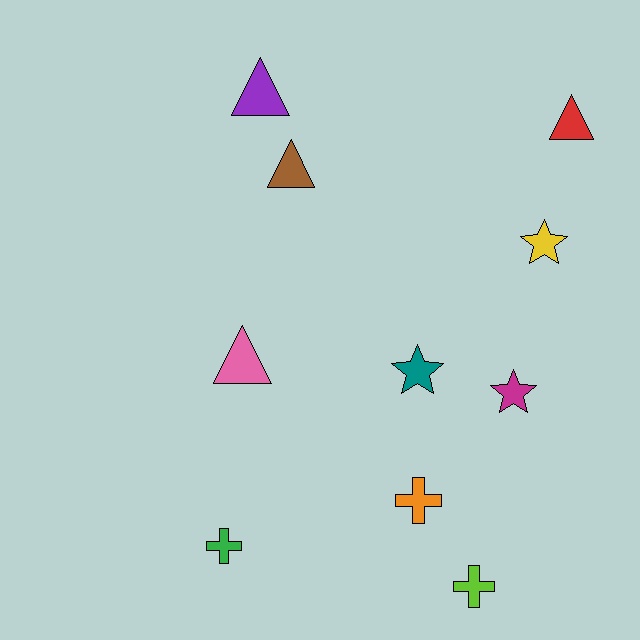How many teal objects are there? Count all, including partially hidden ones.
There is 1 teal object.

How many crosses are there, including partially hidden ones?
There are 3 crosses.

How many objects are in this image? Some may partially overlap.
There are 10 objects.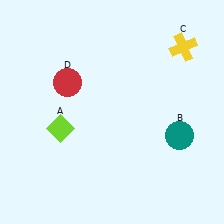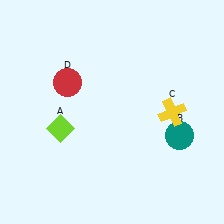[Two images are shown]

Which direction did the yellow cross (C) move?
The yellow cross (C) moved down.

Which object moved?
The yellow cross (C) moved down.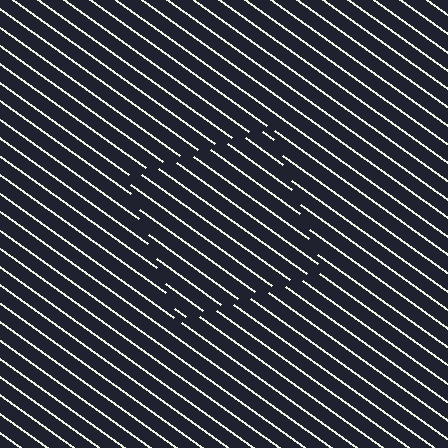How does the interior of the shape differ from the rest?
The interior of the shape contains the same grating, shifted by half a period — the contour is defined by the phase discontinuity where line-ends from the inner and outer gratings abut.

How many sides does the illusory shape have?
4 sides — the line-ends trace a square.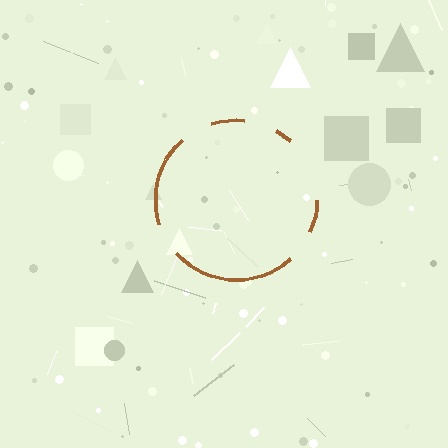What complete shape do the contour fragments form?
The contour fragments form a circle.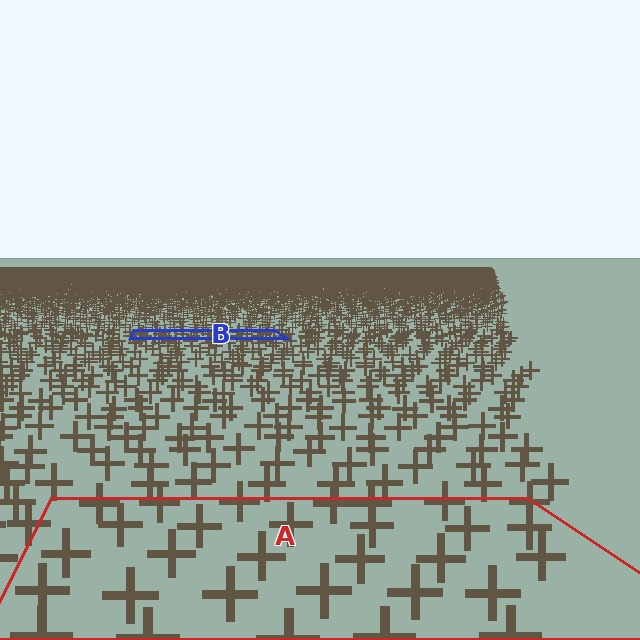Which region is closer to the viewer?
Region A is closer. The texture elements there are larger and more spread out.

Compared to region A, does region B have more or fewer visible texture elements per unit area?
Region B has more texture elements per unit area — they are packed more densely because it is farther away.